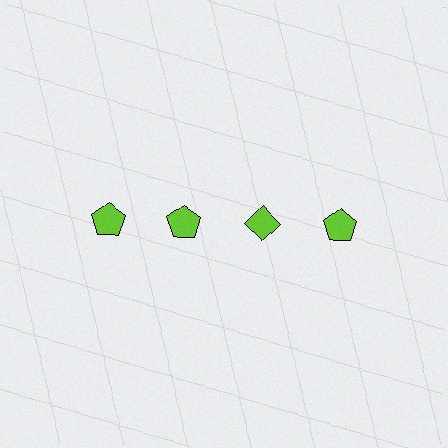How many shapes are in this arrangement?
There are 4 shapes arranged in a grid pattern.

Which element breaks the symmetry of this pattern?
The lime diamond in the top row, center column breaks the symmetry. All other shapes are lime pentagons.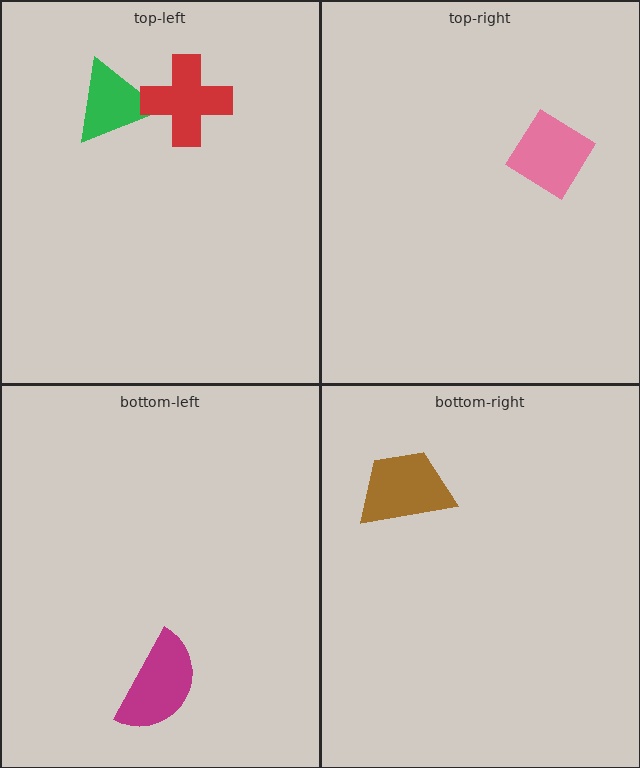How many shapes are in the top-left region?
2.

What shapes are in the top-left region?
The green triangle, the red cross.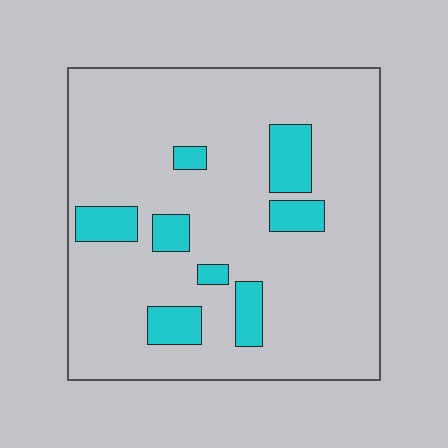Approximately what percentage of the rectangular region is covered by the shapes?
Approximately 15%.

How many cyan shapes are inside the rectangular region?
8.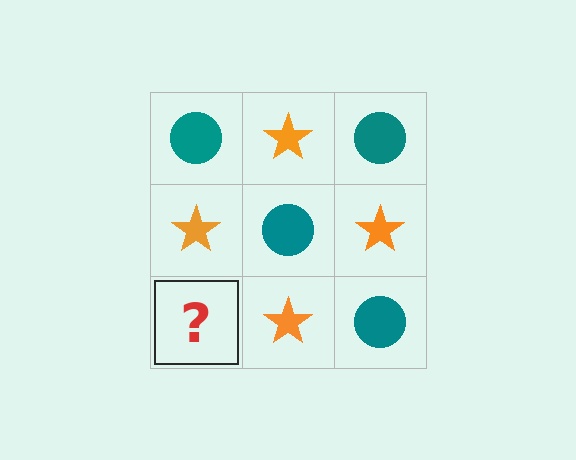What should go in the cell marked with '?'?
The missing cell should contain a teal circle.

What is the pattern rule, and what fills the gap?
The rule is that it alternates teal circle and orange star in a checkerboard pattern. The gap should be filled with a teal circle.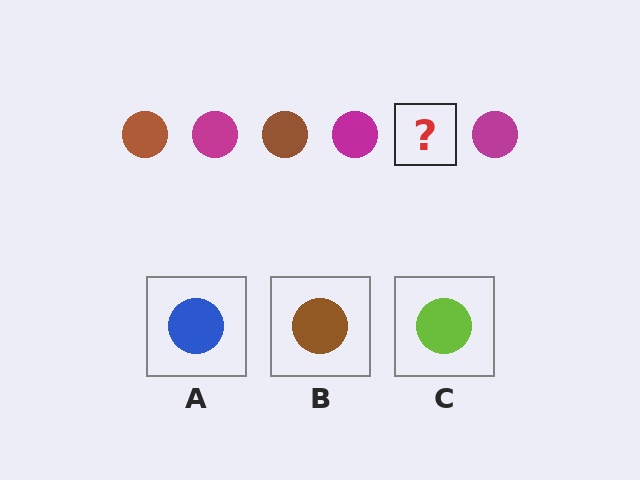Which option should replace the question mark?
Option B.